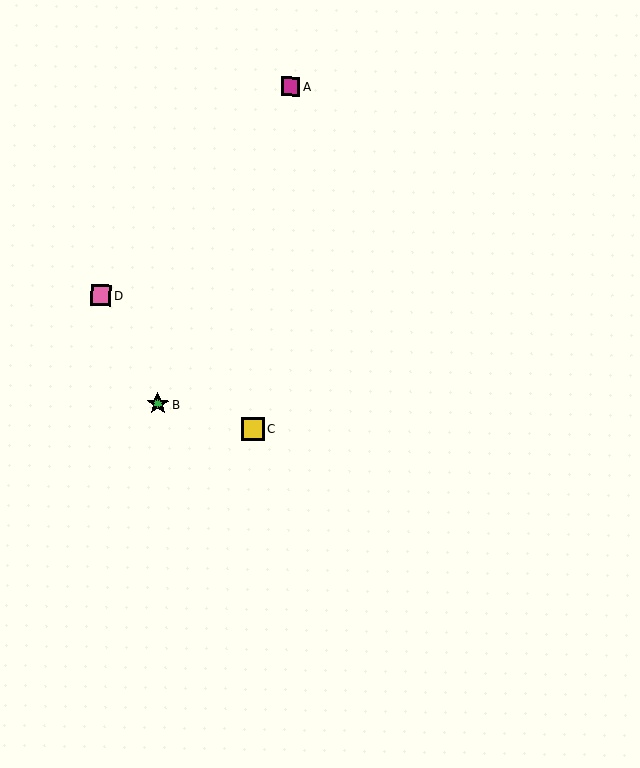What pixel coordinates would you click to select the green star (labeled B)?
Click at (157, 404) to select the green star B.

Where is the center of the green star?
The center of the green star is at (157, 404).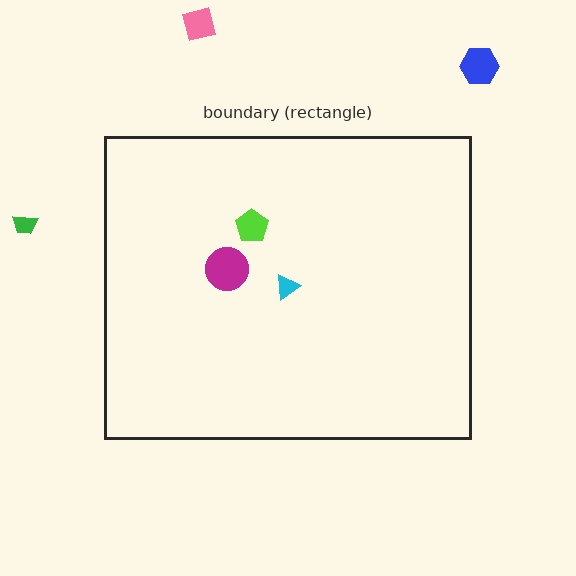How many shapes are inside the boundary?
3 inside, 3 outside.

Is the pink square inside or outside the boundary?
Outside.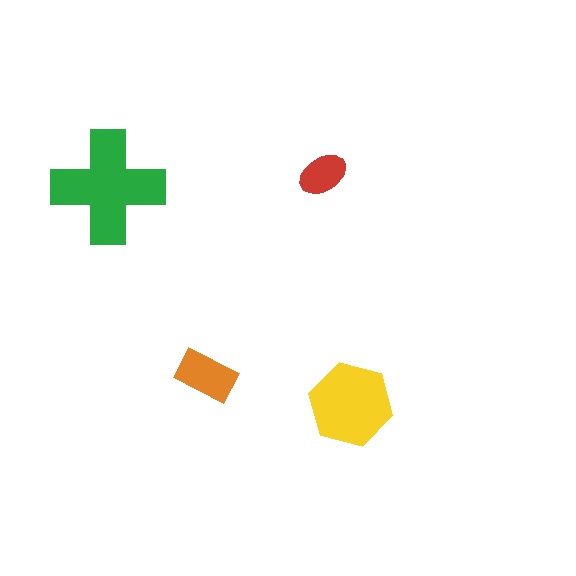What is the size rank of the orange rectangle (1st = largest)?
3rd.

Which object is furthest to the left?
The green cross is leftmost.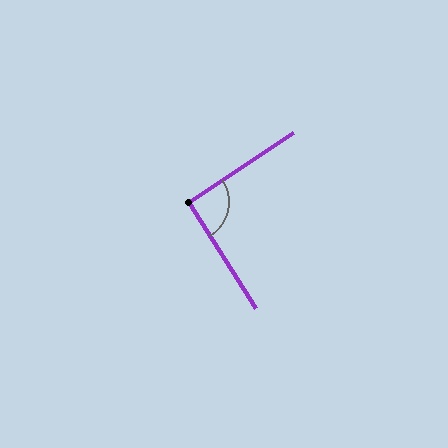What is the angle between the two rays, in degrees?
Approximately 91 degrees.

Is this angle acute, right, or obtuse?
It is approximately a right angle.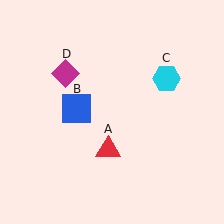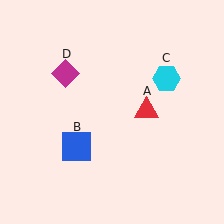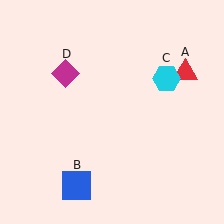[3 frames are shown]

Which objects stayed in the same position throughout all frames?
Cyan hexagon (object C) and magenta diamond (object D) remained stationary.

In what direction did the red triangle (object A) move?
The red triangle (object A) moved up and to the right.